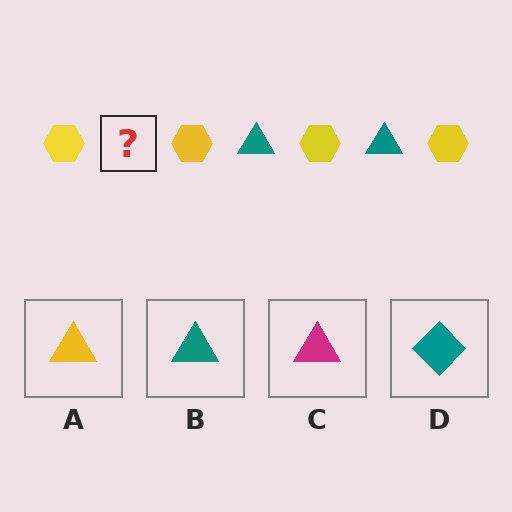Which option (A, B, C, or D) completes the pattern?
B.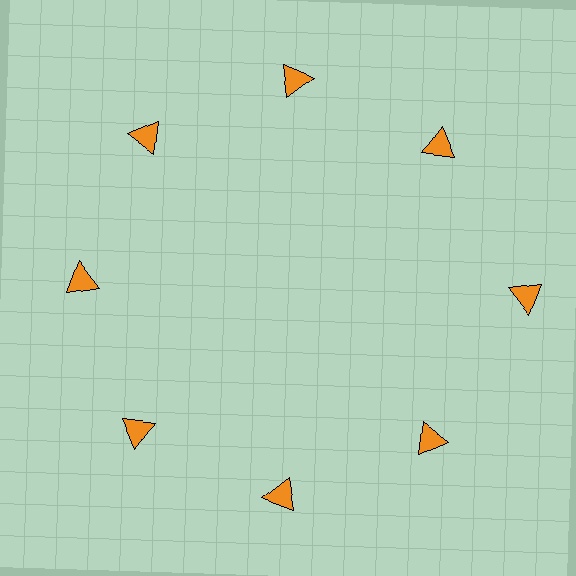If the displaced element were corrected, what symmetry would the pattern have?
It would have 8-fold rotational symmetry — the pattern would map onto itself every 45 degrees.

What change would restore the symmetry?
The symmetry would be restored by moving it inward, back onto the ring so that all 8 triangles sit at equal angles and equal distance from the center.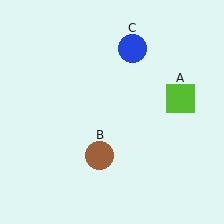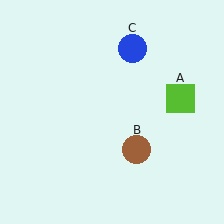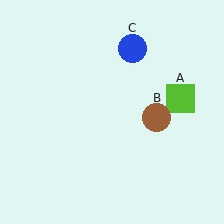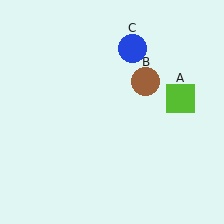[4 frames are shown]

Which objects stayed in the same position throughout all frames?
Lime square (object A) and blue circle (object C) remained stationary.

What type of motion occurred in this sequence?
The brown circle (object B) rotated counterclockwise around the center of the scene.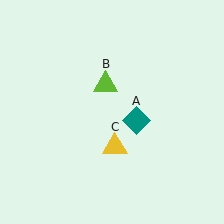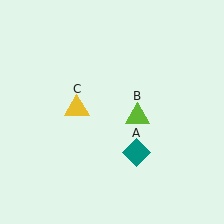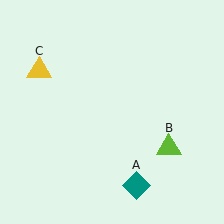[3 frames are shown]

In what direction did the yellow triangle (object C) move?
The yellow triangle (object C) moved up and to the left.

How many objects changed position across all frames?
3 objects changed position: teal diamond (object A), lime triangle (object B), yellow triangle (object C).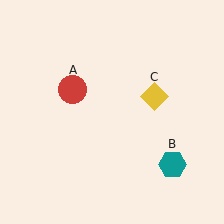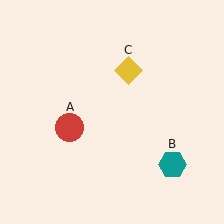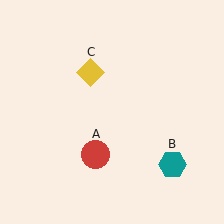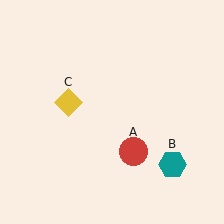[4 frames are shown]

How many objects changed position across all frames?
2 objects changed position: red circle (object A), yellow diamond (object C).